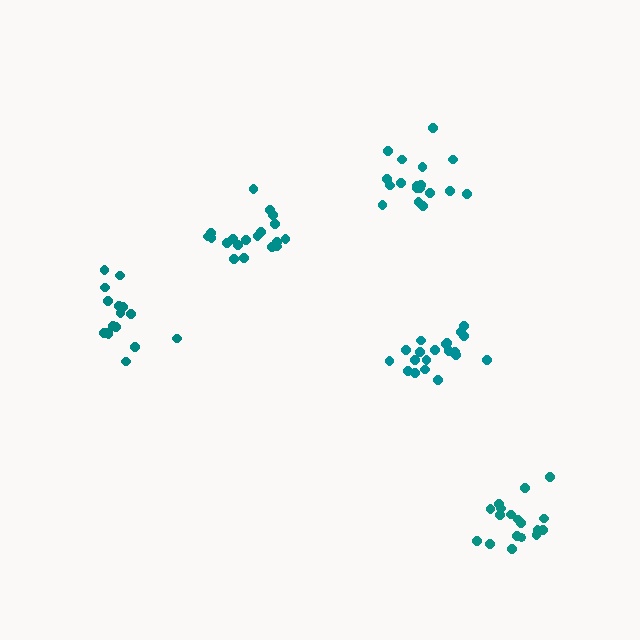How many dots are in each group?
Group 1: 19 dots, Group 2: 18 dots, Group 3: 18 dots, Group 4: 16 dots, Group 5: 20 dots (91 total).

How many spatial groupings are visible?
There are 5 spatial groupings.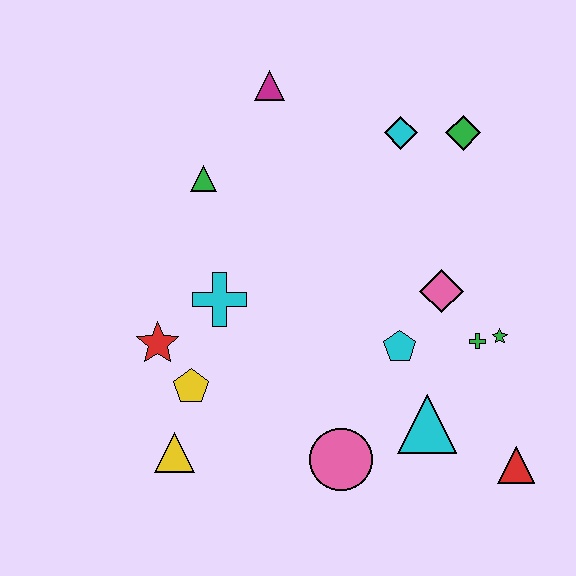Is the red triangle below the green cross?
Yes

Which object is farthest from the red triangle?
The magenta triangle is farthest from the red triangle.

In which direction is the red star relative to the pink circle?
The red star is to the left of the pink circle.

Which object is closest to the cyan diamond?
The green diamond is closest to the cyan diamond.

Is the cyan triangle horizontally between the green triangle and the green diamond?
Yes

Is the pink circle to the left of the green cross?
Yes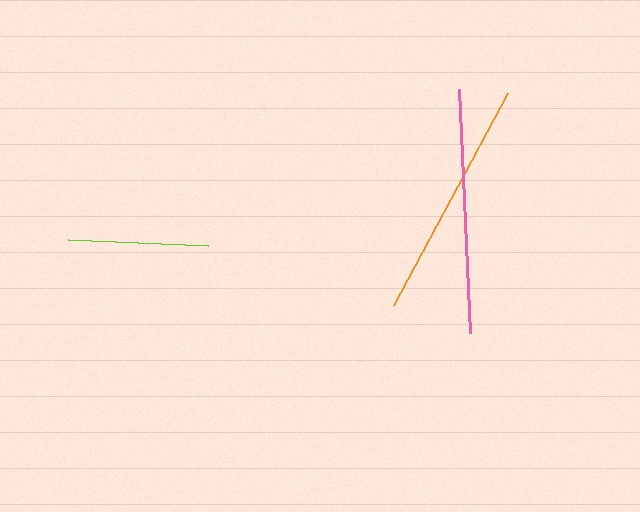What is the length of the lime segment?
The lime segment is approximately 140 pixels long.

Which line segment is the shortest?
The lime line is the shortest at approximately 140 pixels.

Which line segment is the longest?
The pink line is the longest at approximately 245 pixels.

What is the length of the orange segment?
The orange segment is approximately 241 pixels long.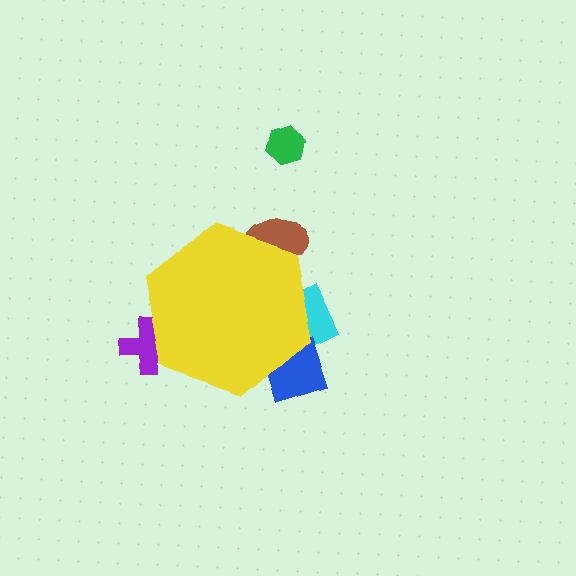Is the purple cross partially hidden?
Yes, the purple cross is partially hidden behind the yellow hexagon.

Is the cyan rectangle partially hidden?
Yes, the cyan rectangle is partially hidden behind the yellow hexagon.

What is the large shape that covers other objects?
A yellow hexagon.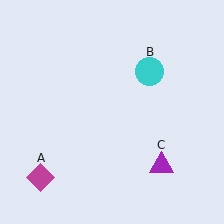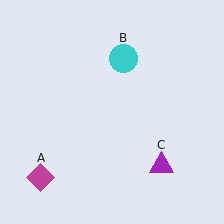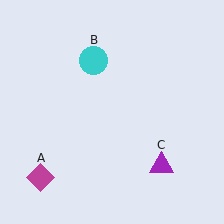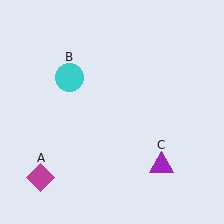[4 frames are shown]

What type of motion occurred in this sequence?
The cyan circle (object B) rotated counterclockwise around the center of the scene.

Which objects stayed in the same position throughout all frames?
Magenta diamond (object A) and purple triangle (object C) remained stationary.